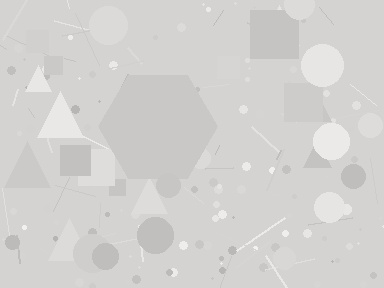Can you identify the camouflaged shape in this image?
The camouflaged shape is a hexagon.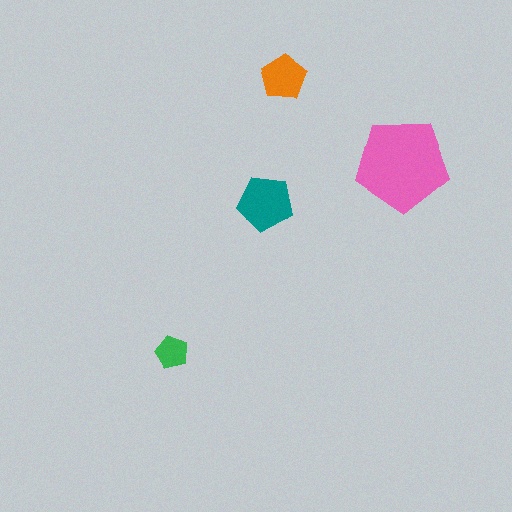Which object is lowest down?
The green pentagon is bottommost.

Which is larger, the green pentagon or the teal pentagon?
The teal one.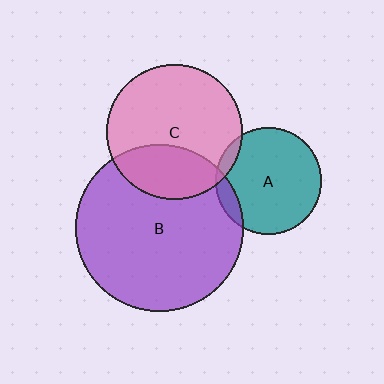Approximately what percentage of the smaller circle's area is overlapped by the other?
Approximately 30%.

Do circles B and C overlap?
Yes.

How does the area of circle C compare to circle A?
Approximately 1.6 times.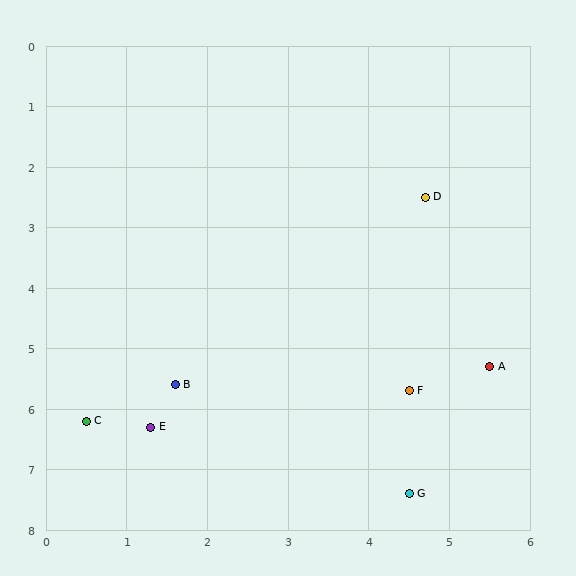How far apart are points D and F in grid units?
Points D and F are about 3.2 grid units apart.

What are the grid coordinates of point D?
Point D is at approximately (4.7, 2.5).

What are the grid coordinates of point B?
Point B is at approximately (1.6, 5.6).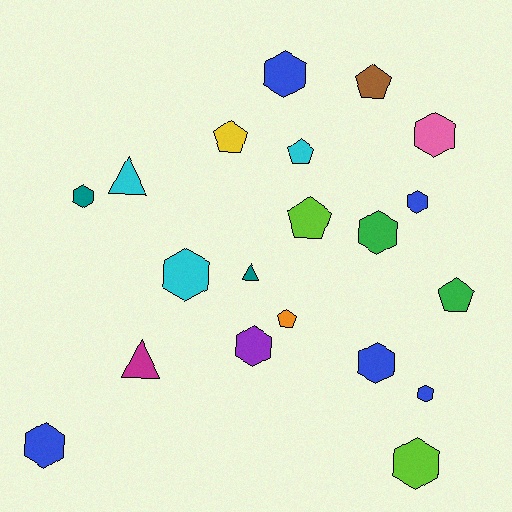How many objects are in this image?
There are 20 objects.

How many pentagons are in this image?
There are 6 pentagons.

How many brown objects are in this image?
There is 1 brown object.